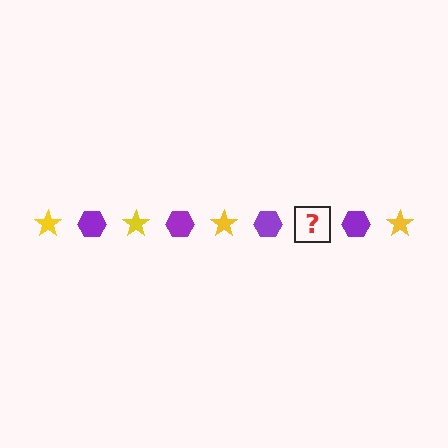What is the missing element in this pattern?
The missing element is a yellow star.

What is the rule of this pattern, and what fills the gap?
The rule is that the pattern alternates between yellow star and purple hexagon. The gap should be filled with a yellow star.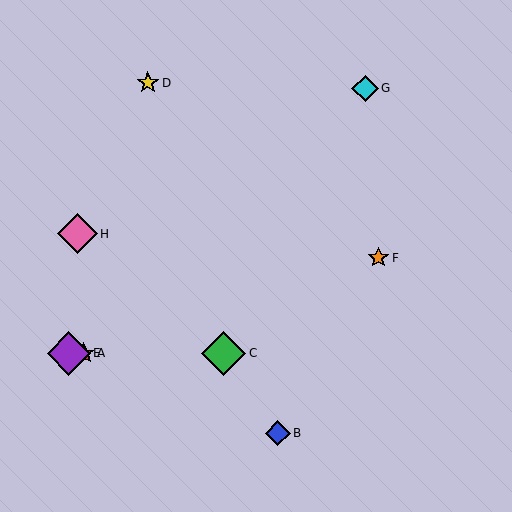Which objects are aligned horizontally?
Objects A, C, E are aligned horizontally.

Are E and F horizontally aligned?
No, E is at y≈353 and F is at y≈258.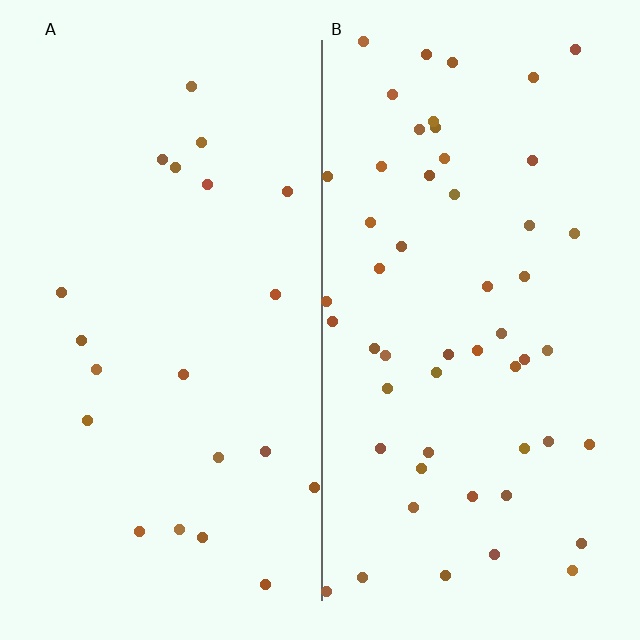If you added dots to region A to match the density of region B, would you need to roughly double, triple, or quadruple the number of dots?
Approximately triple.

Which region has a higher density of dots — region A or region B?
B (the right).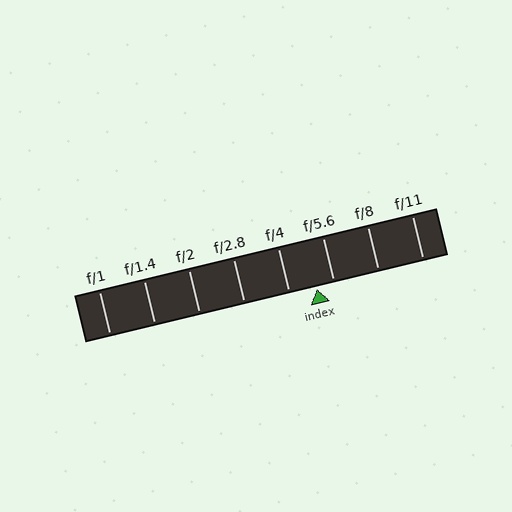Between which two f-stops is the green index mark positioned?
The index mark is between f/4 and f/5.6.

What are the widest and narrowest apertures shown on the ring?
The widest aperture shown is f/1 and the narrowest is f/11.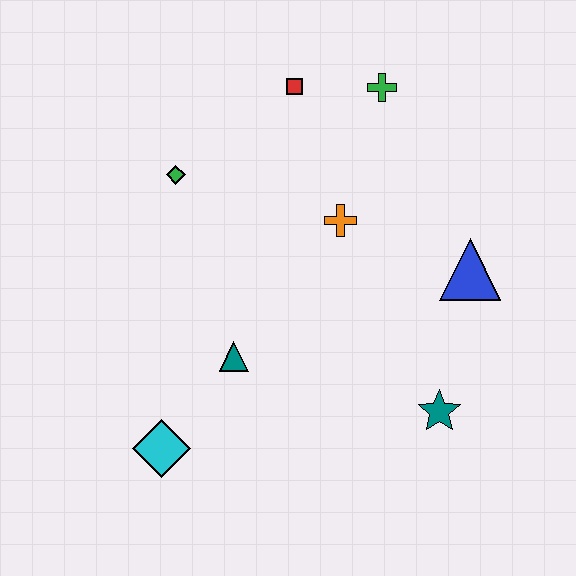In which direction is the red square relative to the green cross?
The red square is to the left of the green cross.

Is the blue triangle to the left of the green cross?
No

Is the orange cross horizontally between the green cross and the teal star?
No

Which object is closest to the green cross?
The red square is closest to the green cross.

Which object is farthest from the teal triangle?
The green cross is farthest from the teal triangle.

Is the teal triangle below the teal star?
No